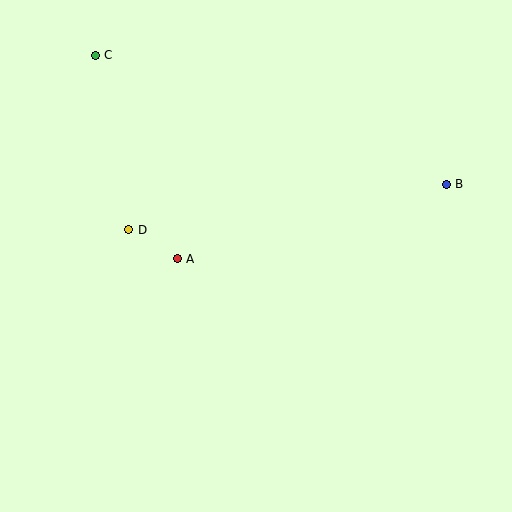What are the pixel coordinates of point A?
Point A is at (177, 259).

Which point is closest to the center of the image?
Point A at (177, 259) is closest to the center.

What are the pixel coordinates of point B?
Point B is at (446, 184).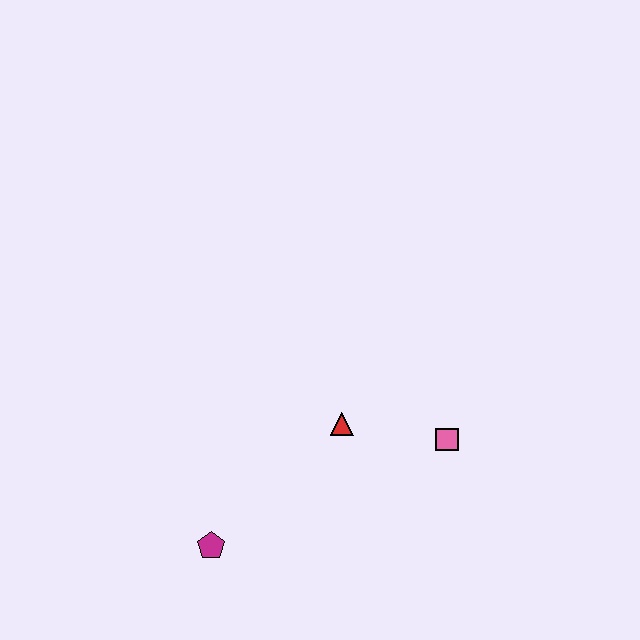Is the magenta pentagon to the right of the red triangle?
No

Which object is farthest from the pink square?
The magenta pentagon is farthest from the pink square.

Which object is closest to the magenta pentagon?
The red triangle is closest to the magenta pentagon.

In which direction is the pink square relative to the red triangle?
The pink square is to the right of the red triangle.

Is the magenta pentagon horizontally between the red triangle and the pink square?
No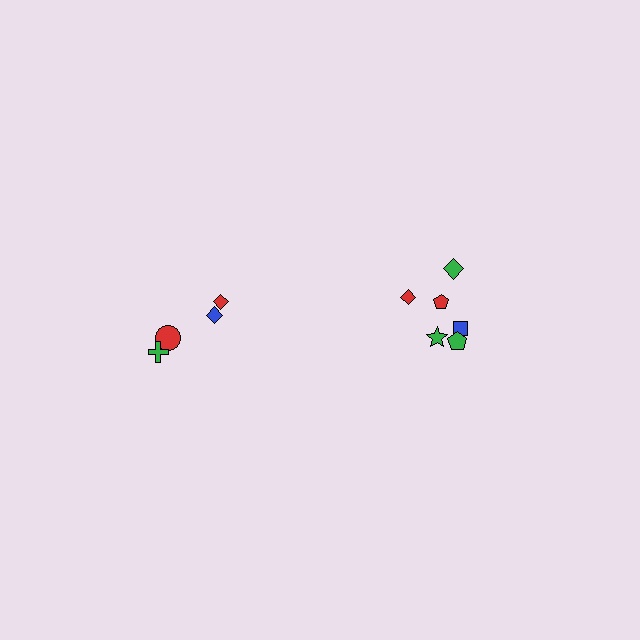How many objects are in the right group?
There are 6 objects.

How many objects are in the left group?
There are 4 objects.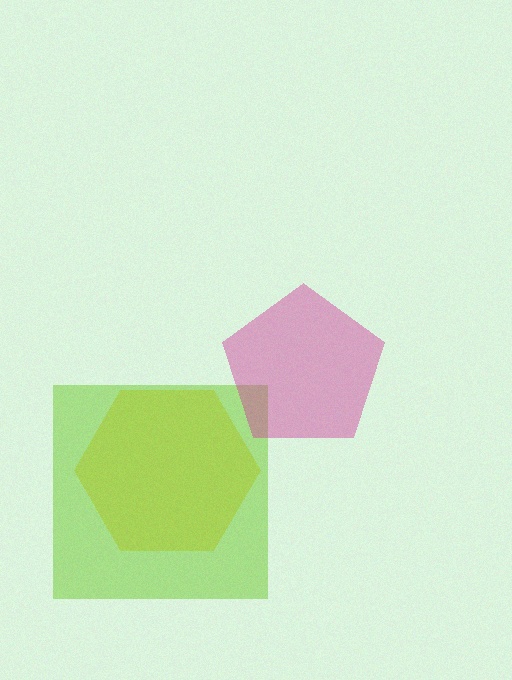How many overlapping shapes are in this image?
There are 3 overlapping shapes in the image.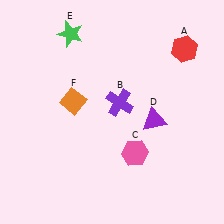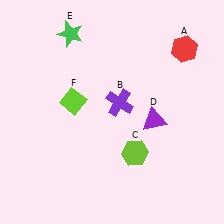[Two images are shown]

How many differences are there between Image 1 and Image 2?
There are 2 differences between the two images.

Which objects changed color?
C changed from pink to lime. F changed from orange to lime.